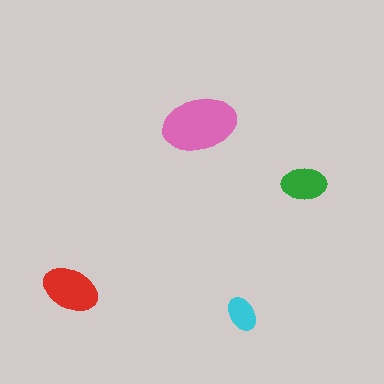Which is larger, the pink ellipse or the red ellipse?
The pink one.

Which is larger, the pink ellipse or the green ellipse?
The pink one.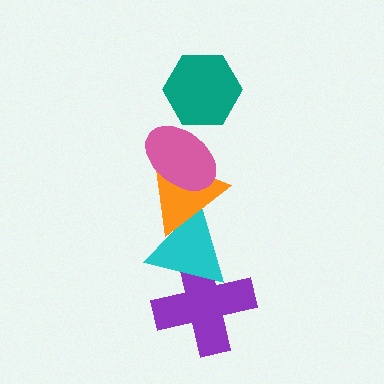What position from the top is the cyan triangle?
The cyan triangle is 4th from the top.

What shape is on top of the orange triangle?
The pink ellipse is on top of the orange triangle.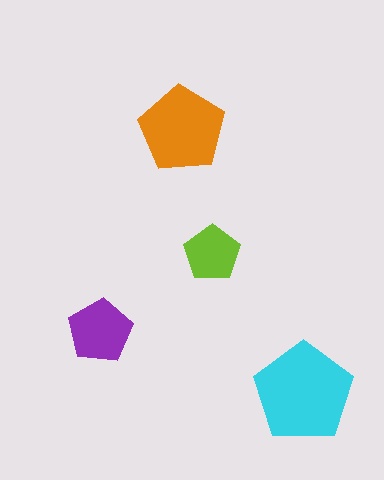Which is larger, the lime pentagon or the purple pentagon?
The purple one.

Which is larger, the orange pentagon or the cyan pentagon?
The cyan one.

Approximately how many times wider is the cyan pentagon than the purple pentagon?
About 1.5 times wider.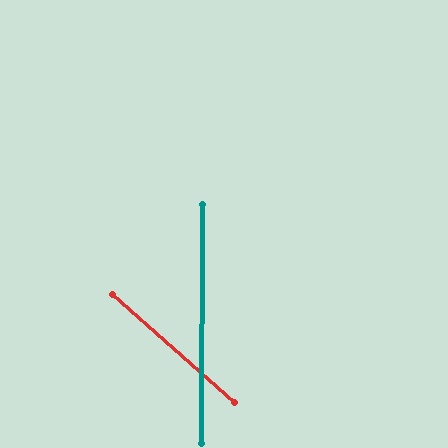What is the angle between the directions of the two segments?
Approximately 49 degrees.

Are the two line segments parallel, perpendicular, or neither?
Neither parallel nor perpendicular — they differ by about 49°.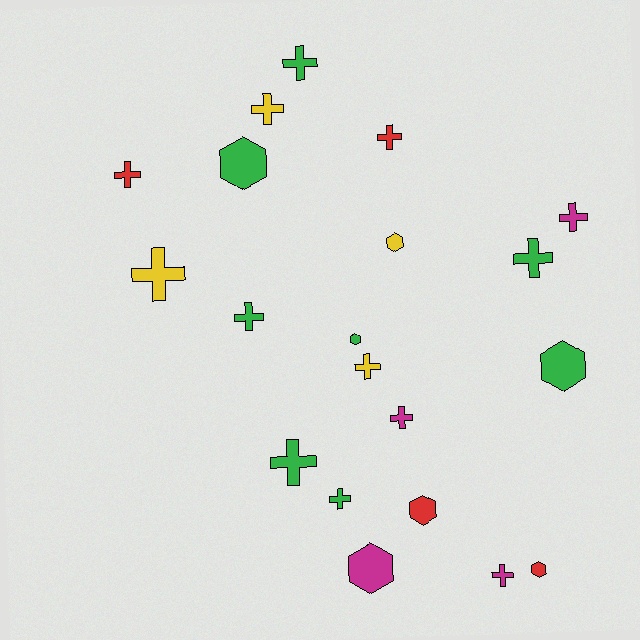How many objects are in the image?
There are 20 objects.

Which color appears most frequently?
Green, with 8 objects.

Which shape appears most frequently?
Cross, with 13 objects.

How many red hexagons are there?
There are 2 red hexagons.